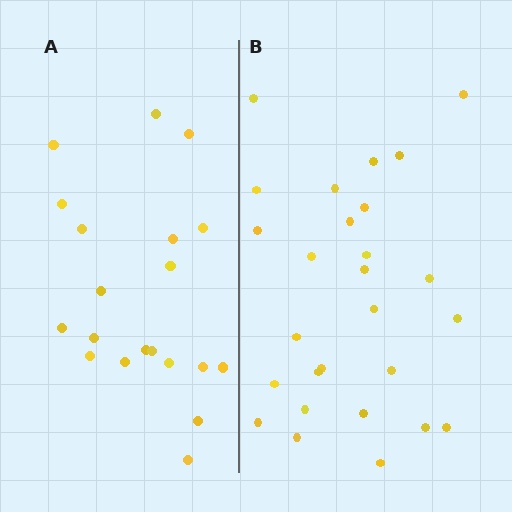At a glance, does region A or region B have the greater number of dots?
Region B (the right region) has more dots.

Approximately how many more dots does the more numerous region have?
Region B has roughly 8 or so more dots than region A.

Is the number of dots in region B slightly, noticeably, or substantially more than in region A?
Region B has noticeably more, but not dramatically so. The ratio is roughly 1.4 to 1.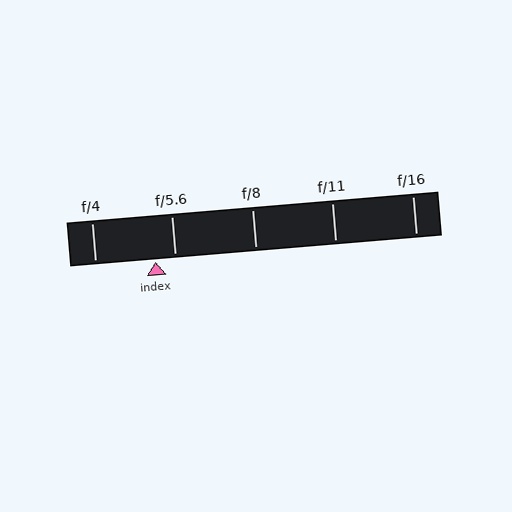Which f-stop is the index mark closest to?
The index mark is closest to f/5.6.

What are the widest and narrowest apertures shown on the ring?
The widest aperture shown is f/4 and the narrowest is f/16.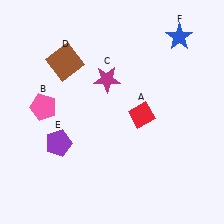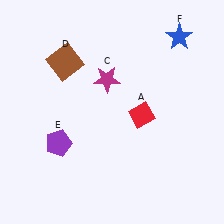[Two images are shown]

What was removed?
The pink pentagon (B) was removed in Image 2.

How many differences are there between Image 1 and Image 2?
There is 1 difference between the two images.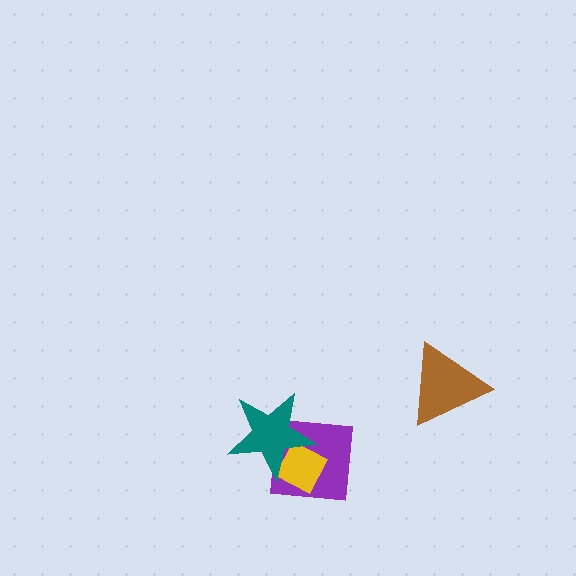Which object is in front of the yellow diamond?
The teal star is in front of the yellow diamond.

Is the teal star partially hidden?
No, no other shape covers it.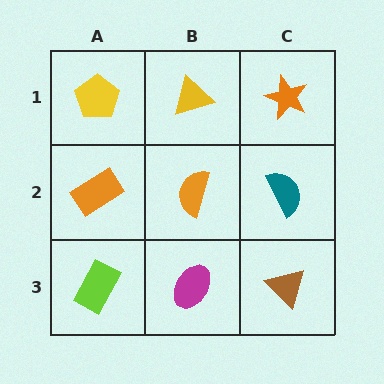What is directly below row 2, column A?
A lime rectangle.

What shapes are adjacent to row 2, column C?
An orange star (row 1, column C), a brown triangle (row 3, column C), an orange semicircle (row 2, column B).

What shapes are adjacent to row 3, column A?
An orange rectangle (row 2, column A), a magenta ellipse (row 3, column B).